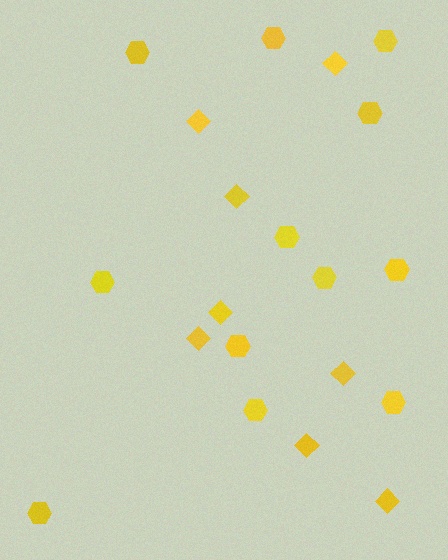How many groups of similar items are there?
There are 2 groups: one group of hexagons (12) and one group of diamonds (8).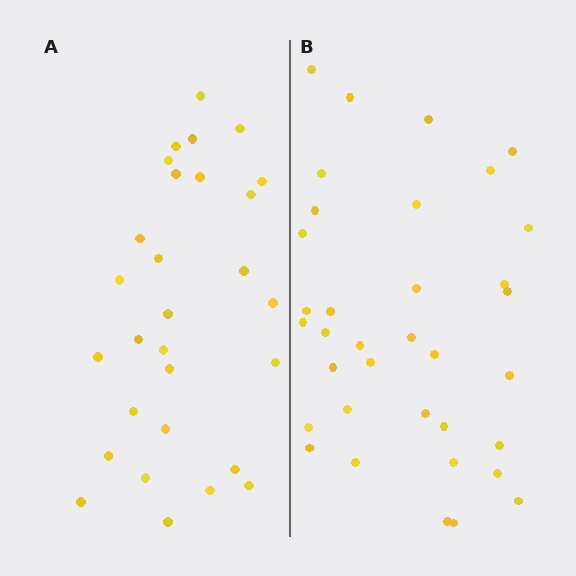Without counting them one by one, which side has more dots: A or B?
Region B (the right region) has more dots.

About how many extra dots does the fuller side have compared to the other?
Region B has about 6 more dots than region A.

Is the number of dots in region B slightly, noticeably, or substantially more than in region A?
Region B has only slightly more — the two regions are fairly close. The ratio is roughly 1.2 to 1.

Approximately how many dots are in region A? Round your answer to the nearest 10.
About 30 dots. (The exact count is 29, which rounds to 30.)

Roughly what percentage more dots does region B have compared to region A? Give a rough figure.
About 20% more.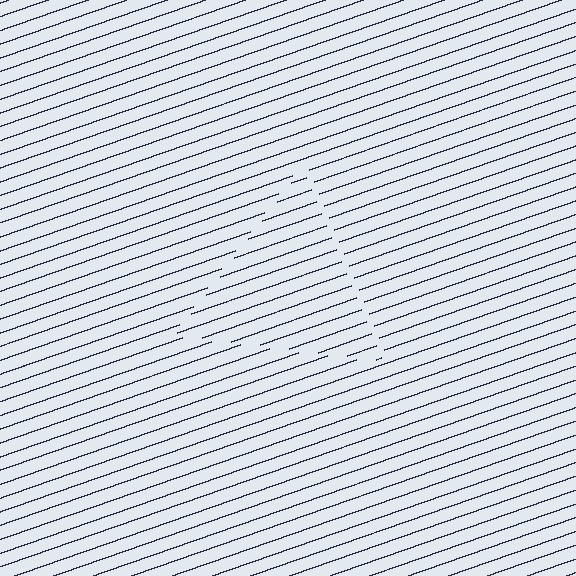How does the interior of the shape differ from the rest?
The interior of the shape contains the same grating, shifted by half a period — the contour is defined by the phase discontinuity where line-ends from the inner and outer gratings abut.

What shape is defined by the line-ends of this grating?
An illusory triangle. The interior of the shape contains the same grating, shifted by half a period — the contour is defined by the phase discontinuity where line-ends from the inner and outer gratings abut.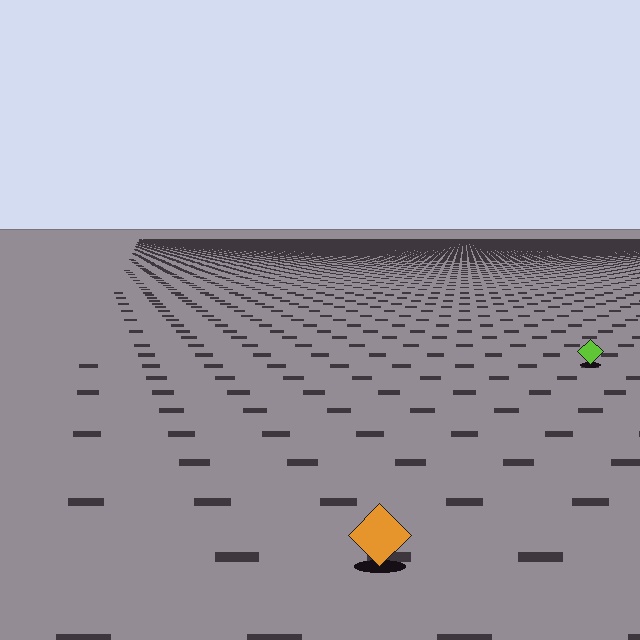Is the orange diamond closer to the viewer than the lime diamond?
Yes. The orange diamond is closer — you can tell from the texture gradient: the ground texture is coarser near it.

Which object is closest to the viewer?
The orange diamond is closest. The texture marks near it are larger and more spread out.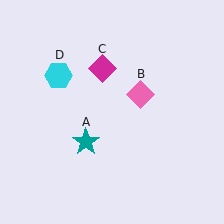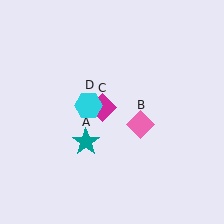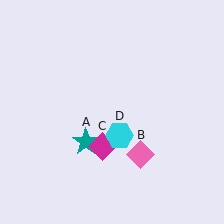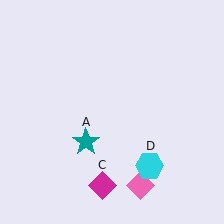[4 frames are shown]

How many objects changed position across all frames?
3 objects changed position: pink diamond (object B), magenta diamond (object C), cyan hexagon (object D).